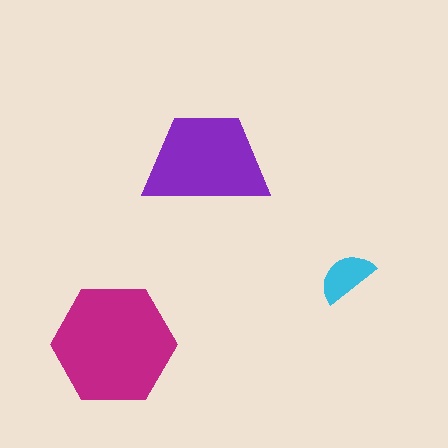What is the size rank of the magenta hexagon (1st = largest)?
1st.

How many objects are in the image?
There are 3 objects in the image.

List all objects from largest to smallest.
The magenta hexagon, the purple trapezoid, the cyan semicircle.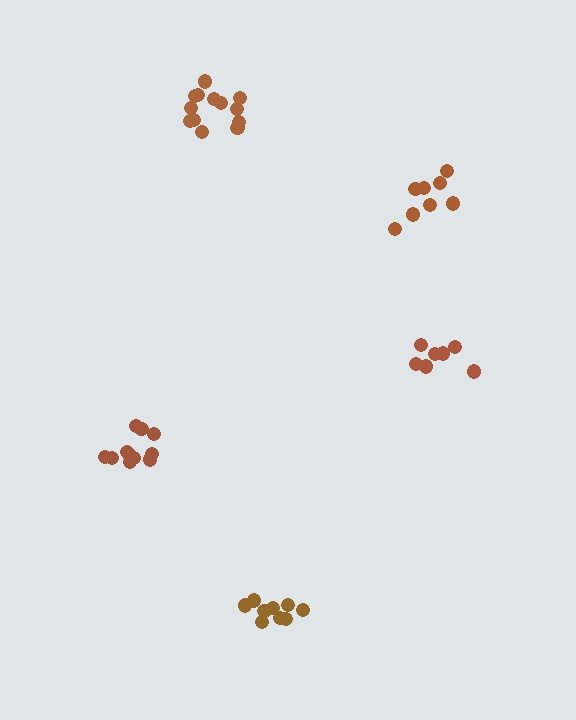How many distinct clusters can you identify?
There are 5 distinct clusters.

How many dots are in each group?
Group 1: 7 dots, Group 2: 9 dots, Group 3: 13 dots, Group 4: 11 dots, Group 5: 8 dots (48 total).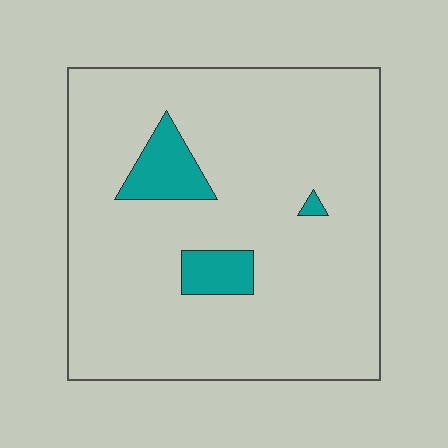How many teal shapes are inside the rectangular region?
3.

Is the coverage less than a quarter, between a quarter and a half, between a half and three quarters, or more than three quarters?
Less than a quarter.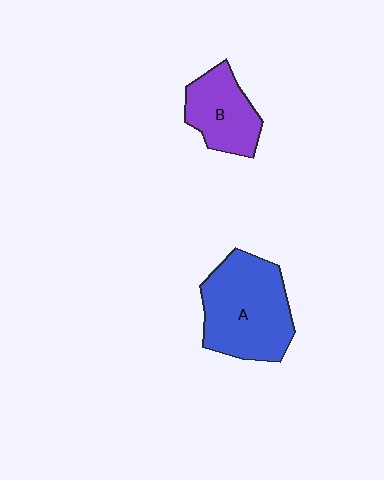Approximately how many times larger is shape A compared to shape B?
Approximately 1.7 times.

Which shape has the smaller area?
Shape B (purple).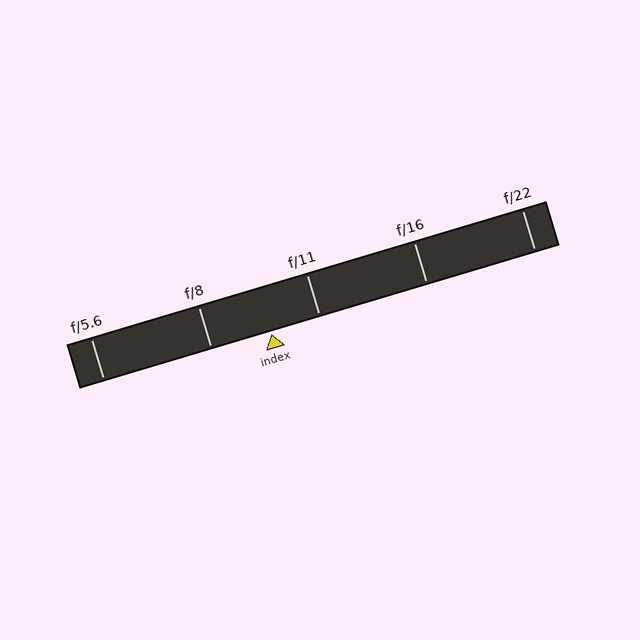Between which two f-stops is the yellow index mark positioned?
The index mark is between f/8 and f/11.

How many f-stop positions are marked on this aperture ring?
There are 5 f-stop positions marked.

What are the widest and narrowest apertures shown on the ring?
The widest aperture shown is f/5.6 and the narrowest is f/22.